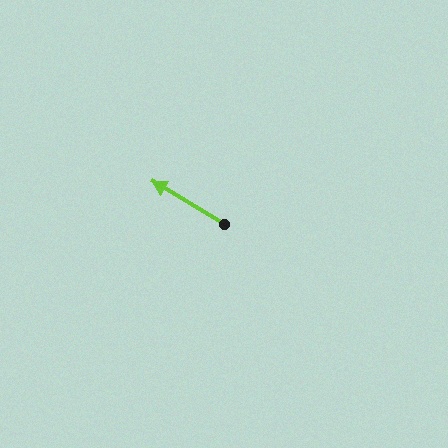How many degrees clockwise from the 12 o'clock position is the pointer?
Approximately 301 degrees.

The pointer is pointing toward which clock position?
Roughly 10 o'clock.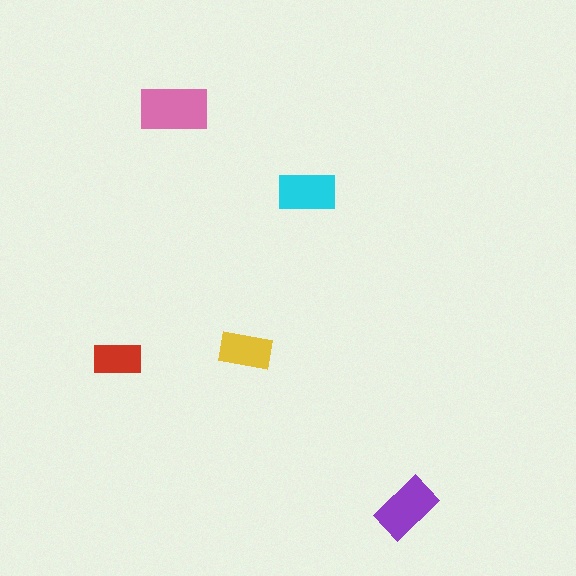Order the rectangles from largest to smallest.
the pink one, the purple one, the cyan one, the yellow one, the red one.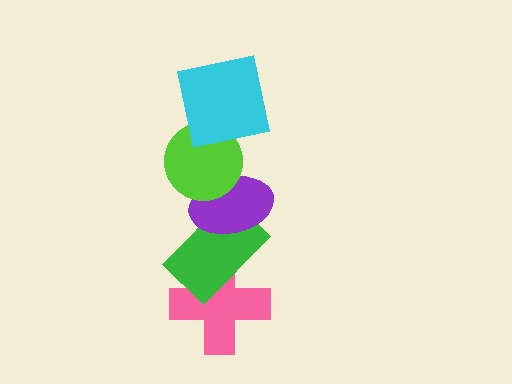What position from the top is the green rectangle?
The green rectangle is 4th from the top.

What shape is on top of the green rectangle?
The purple ellipse is on top of the green rectangle.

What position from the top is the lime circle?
The lime circle is 2nd from the top.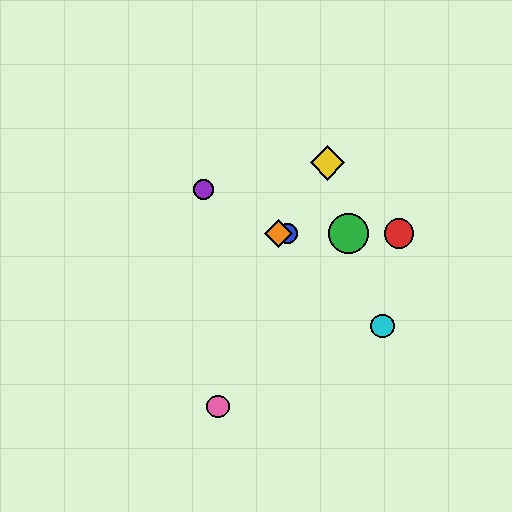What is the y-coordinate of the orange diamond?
The orange diamond is at y≈233.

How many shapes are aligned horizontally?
4 shapes (the red circle, the blue circle, the green circle, the orange diamond) are aligned horizontally.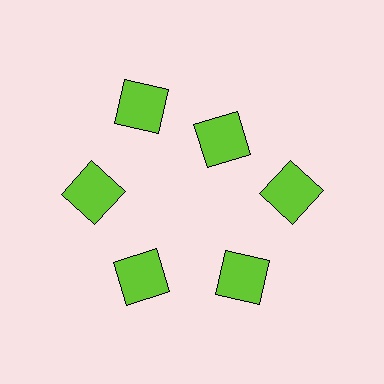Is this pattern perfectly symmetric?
No. The 6 lime squares are arranged in a ring, but one element near the 1 o'clock position is pulled inward toward the center, breaking the 6-fold rotational symmetry.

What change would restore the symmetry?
The symmetry would be restored by moving it outward, back onto the ring so that all 6 squares sit at equal angles and equal distance from the center.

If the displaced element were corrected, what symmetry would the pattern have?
It would have 6-fold rotational symmetry — the pattern would map onto itself every 60 degrees.